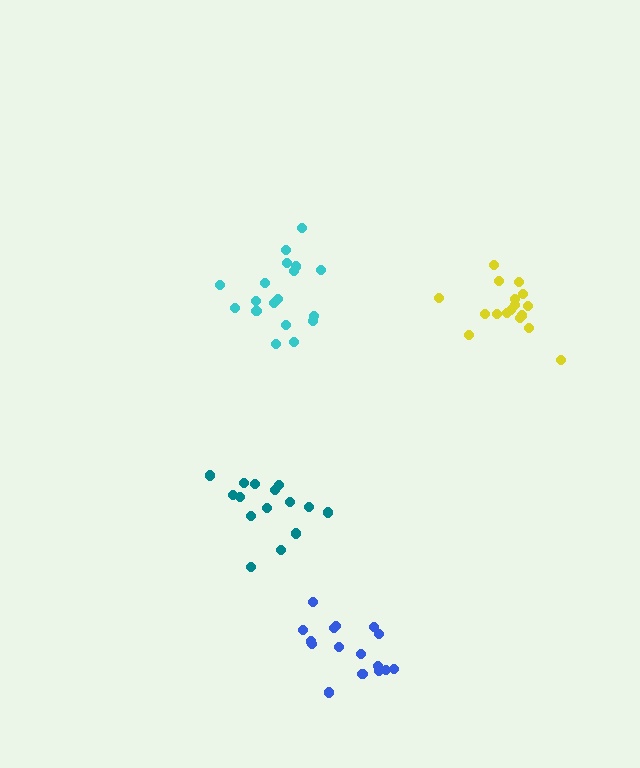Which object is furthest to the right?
The yellow cluster is rightmost.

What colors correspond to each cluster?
The clusters are colored: cyan, yellow, blue, teal.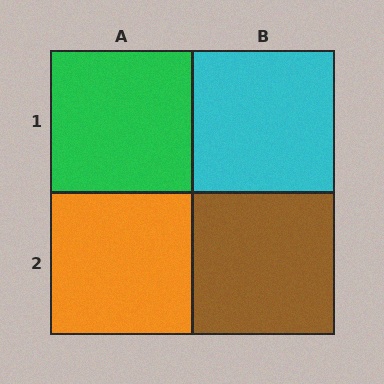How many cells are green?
1 cell is green.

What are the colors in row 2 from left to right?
Orange, brown.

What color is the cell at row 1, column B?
Cyan.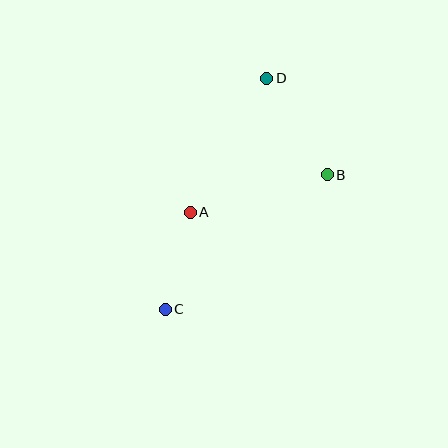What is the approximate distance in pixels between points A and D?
The distance between A and D is approximately 154 pixels.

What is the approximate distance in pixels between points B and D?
The distance between B and D is approximately 114 pixels.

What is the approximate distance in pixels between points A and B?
The distance between A and B is approximately 142 pixels.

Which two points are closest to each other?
Points A and C are closest to each other.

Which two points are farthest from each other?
Points C and D are farthest from each other.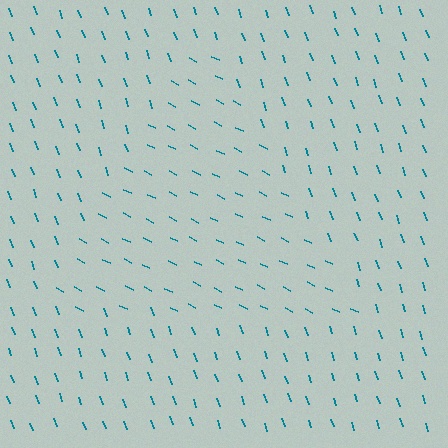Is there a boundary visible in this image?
Yes, there is a texture boundary formed by a change in line orientation.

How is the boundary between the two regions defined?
The boundary is defined purely by a change in line orientation (approximately 45 degrees difference). All lines are the same color and thickness.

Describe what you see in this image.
The image is filled with small teal line segments. A triangle region in the image has lines oriented differently from the surrounding lines, creating a visible texture boundary.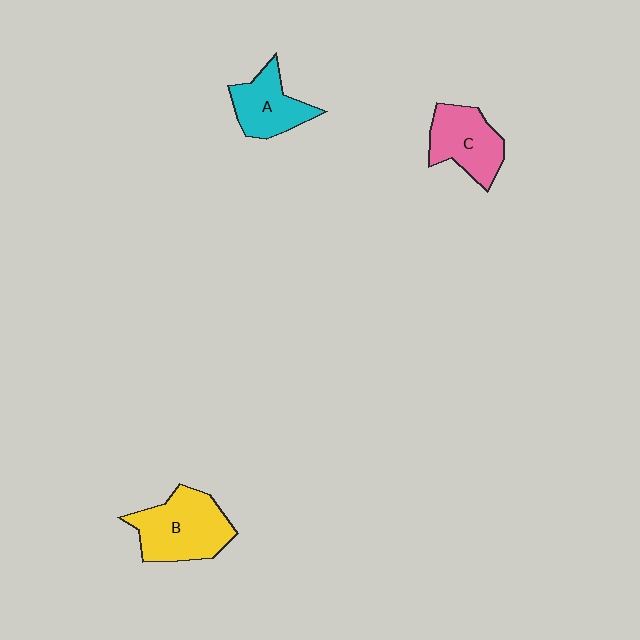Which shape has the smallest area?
Shape A (cyan).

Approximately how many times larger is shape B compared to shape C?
Approximately 1.3 times.